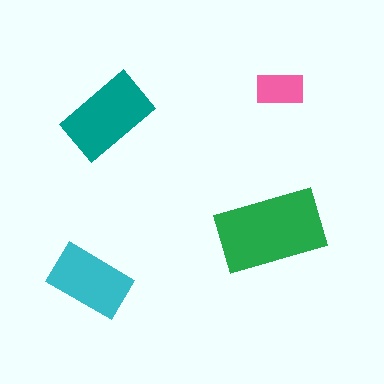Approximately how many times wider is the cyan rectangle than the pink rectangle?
About 1.5 times wider.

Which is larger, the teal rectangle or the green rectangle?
The green one.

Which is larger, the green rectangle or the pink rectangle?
The green one.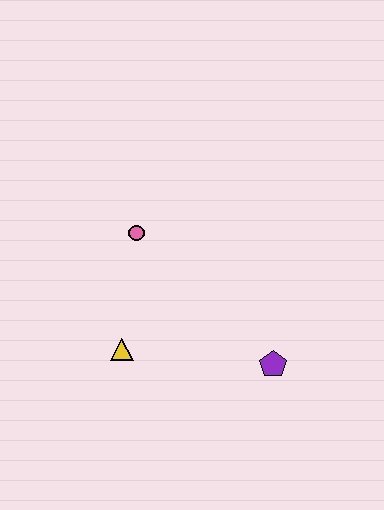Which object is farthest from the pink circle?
The purple pentagon is farthest from the pink circle.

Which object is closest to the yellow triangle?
The pink circle is closest to the yellow triangle.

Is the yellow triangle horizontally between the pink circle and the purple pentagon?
No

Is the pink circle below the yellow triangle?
No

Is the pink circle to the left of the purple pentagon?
Yes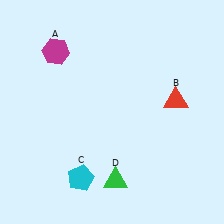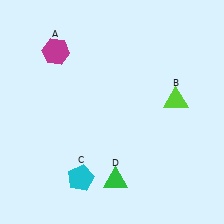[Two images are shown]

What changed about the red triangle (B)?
In Image 1, B is red. In Image 2, it changed to lime.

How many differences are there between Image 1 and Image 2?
There is 1 difference between the two images.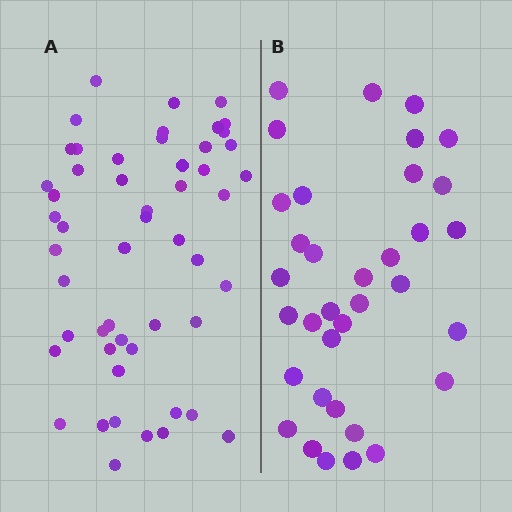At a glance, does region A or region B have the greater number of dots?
Region A (the left region) has more dots.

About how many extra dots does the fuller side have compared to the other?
Region A has approximately 15 more dots than region B.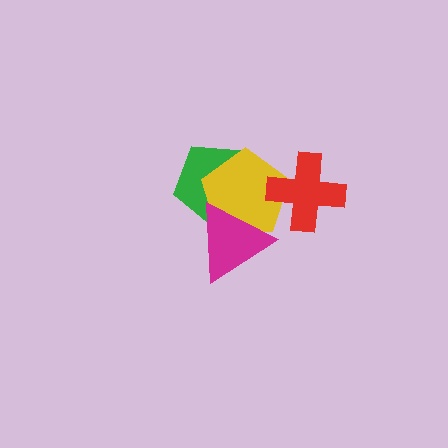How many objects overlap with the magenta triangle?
2 objects overlap with the magenta triangle.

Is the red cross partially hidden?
No, no other shape covers it.